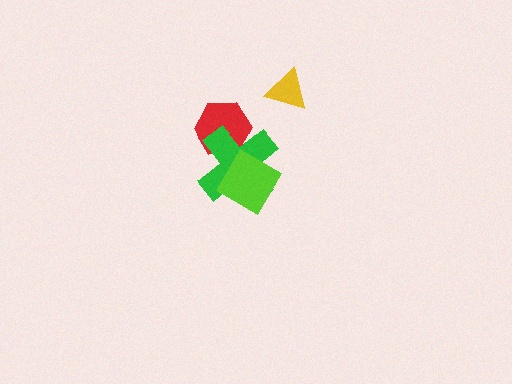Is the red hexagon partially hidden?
Yes, it is partially covered by another shape.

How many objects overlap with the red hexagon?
1 object overlaps with the red hexagon.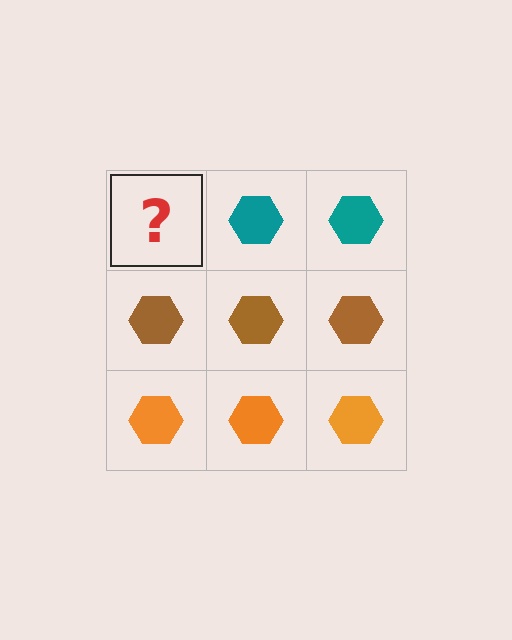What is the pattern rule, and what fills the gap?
The rule is that each row has a consistent color. The gap should be filled with a teal hexagon.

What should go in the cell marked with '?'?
The missing cell should contain a teal hexagon.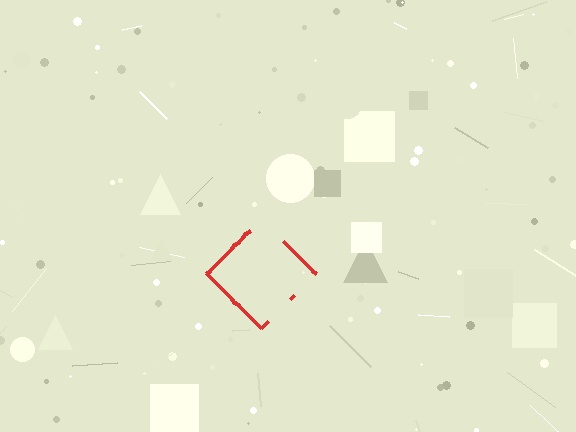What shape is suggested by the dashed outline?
The dashed outline suggests a diamond.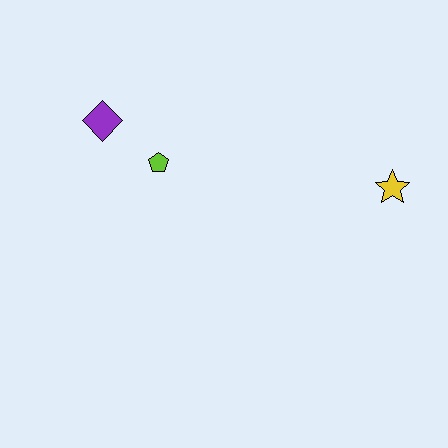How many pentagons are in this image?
There is 1 pentagon.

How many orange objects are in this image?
There are no orange objects.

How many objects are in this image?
There are 3 objects.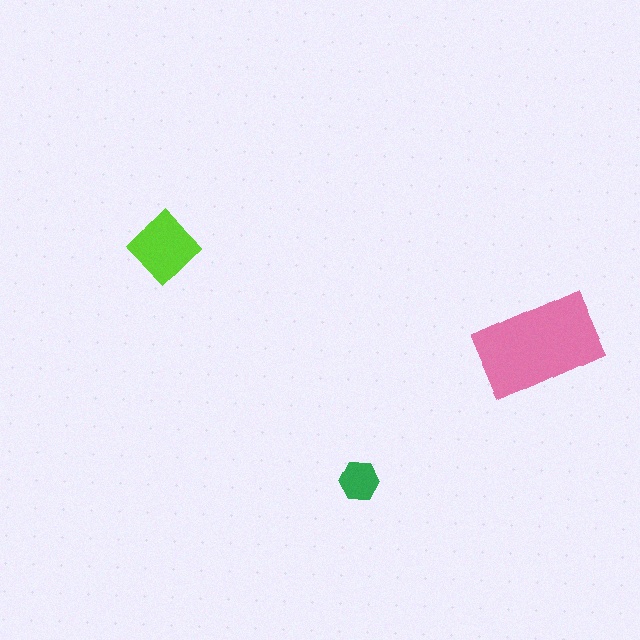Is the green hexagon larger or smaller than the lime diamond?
Smaller.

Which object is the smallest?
The green hexagon.